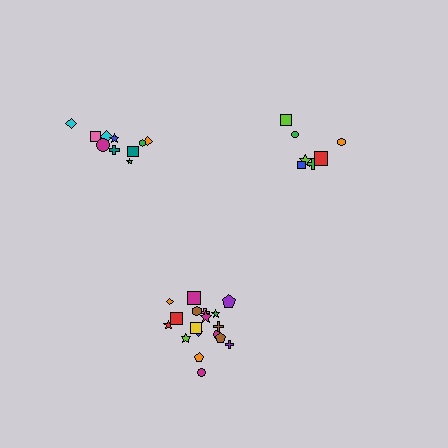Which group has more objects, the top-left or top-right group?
The top-left group.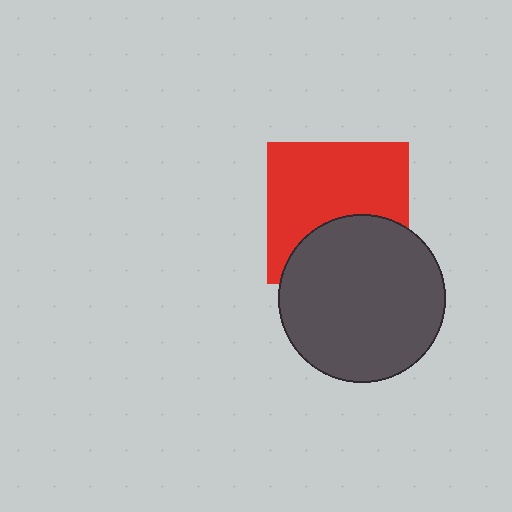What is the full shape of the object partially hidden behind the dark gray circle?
The partially hidden object is a red square.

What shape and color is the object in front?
The object in front is a dark gray circle.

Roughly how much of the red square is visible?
About half of it is visible (roughly 63%).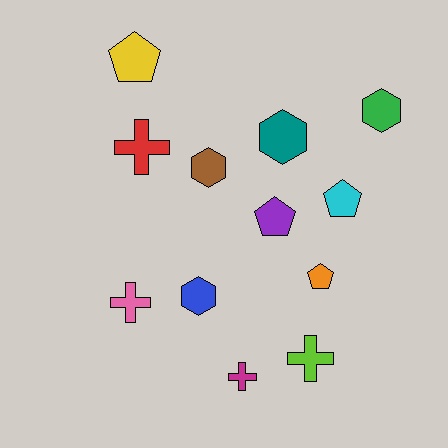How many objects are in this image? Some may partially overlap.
There are 12 objects.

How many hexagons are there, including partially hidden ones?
There are 4 hexagons.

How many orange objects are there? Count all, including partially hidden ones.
There is 1 orange object.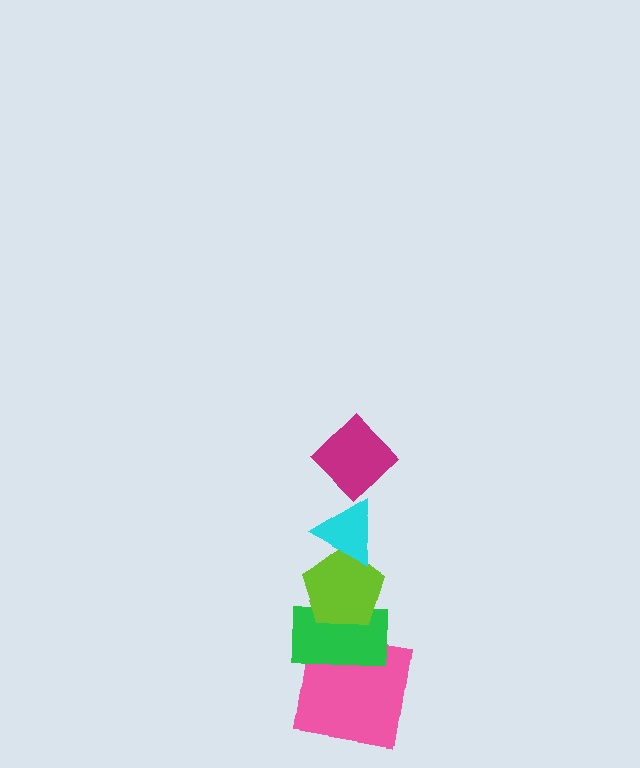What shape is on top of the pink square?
The green rectangle is on top of the pink square.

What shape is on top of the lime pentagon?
The cyan triangle is on top of the lime pentagon.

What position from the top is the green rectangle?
The green rectangle is 4th from the top.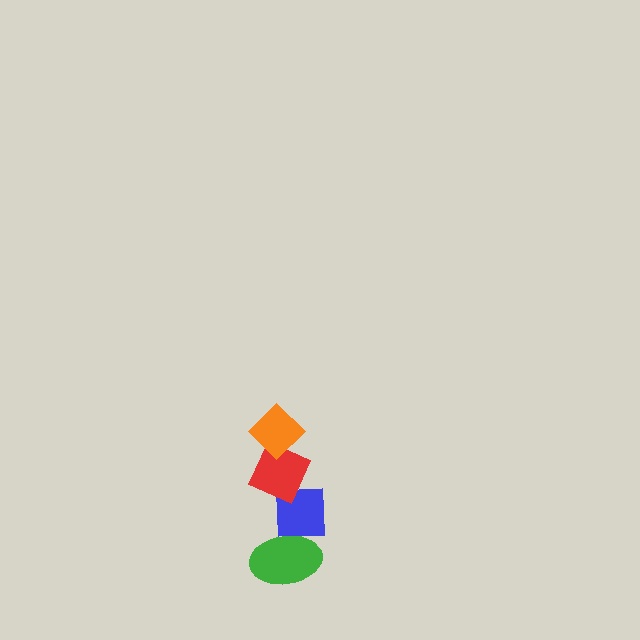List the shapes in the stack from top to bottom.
From top to bottom: the orange diamond, the red diamond, the blue square, the green ellipse.